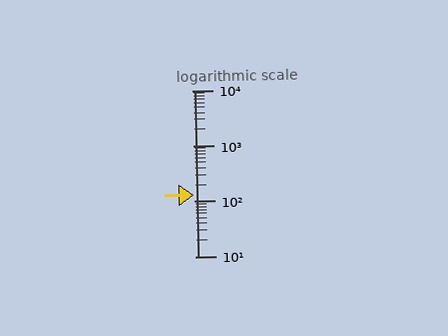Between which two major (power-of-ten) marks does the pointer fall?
The pointer is between 100 and 1000.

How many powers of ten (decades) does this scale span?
The scale spans 3 decades, from 10 to 10000.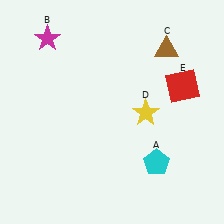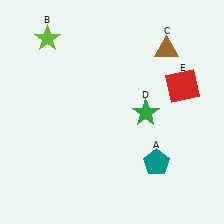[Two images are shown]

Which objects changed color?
A changed from cyan to teal. B changed from magenta to lime. D changed from yellow to green.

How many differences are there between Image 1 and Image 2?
There are 3 differences between the two images.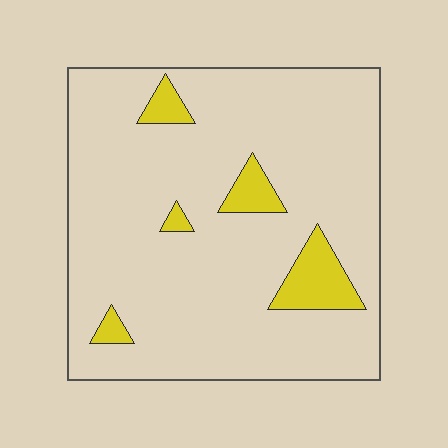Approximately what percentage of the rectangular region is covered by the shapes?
Approximately 10%.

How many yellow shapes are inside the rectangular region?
5.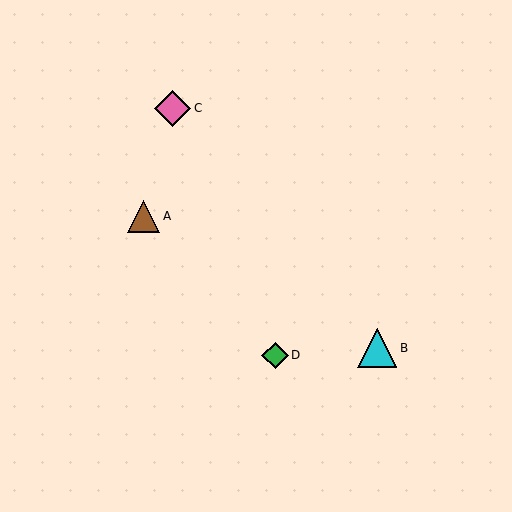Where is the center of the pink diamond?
The center of the pink diamond is at (173, 108).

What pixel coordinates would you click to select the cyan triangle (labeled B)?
Click at (377, 348) to select the cyan triangle B.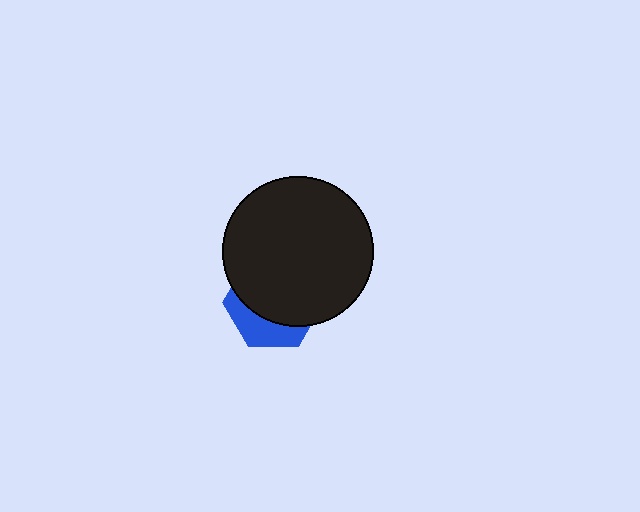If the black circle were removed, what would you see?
You would see the complete blue hexagon.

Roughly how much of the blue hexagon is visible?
A small part of it is visible (roughly 32%).